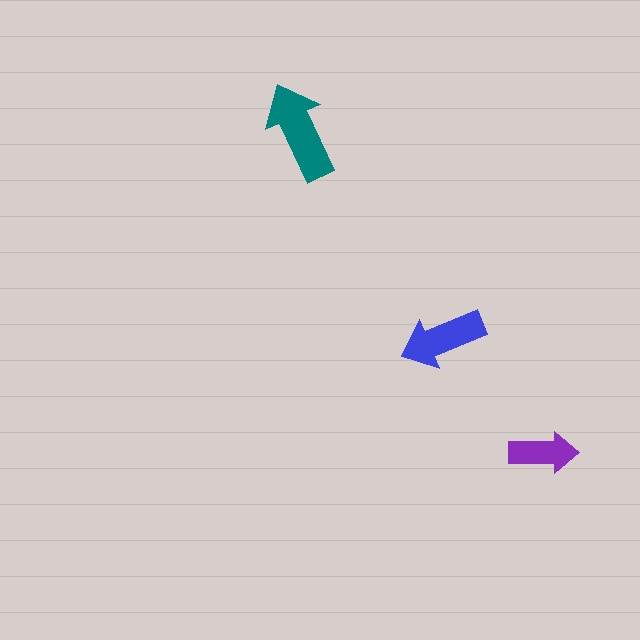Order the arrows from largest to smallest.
the teal one, the blue one, the purple one.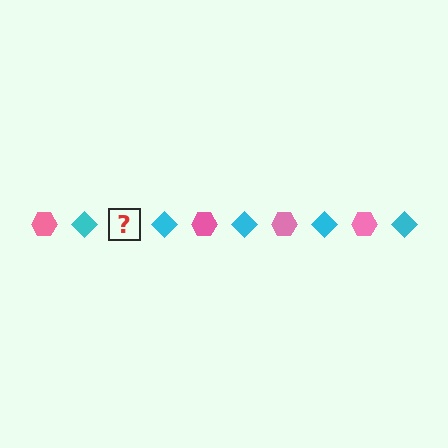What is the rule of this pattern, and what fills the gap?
The rule is that the pattern alternates between pink hexagon and cyan diamond. The gap should be filled with a pink hexagon.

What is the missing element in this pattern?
The missing element is a pink hexagon.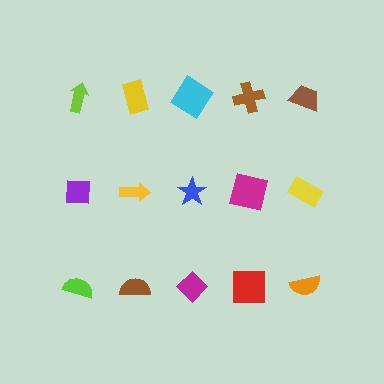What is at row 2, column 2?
A yellow arrow.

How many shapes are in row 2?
5 shapes.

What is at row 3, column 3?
A magenta diamond.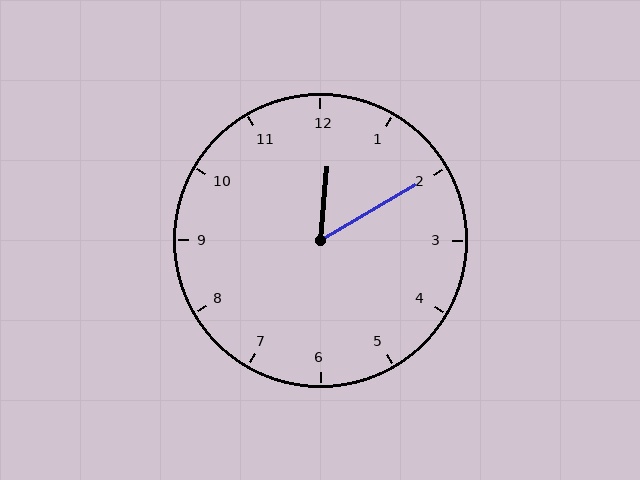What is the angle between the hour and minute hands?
Approximately 55 degrees.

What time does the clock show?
12:10.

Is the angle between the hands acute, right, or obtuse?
It is acute.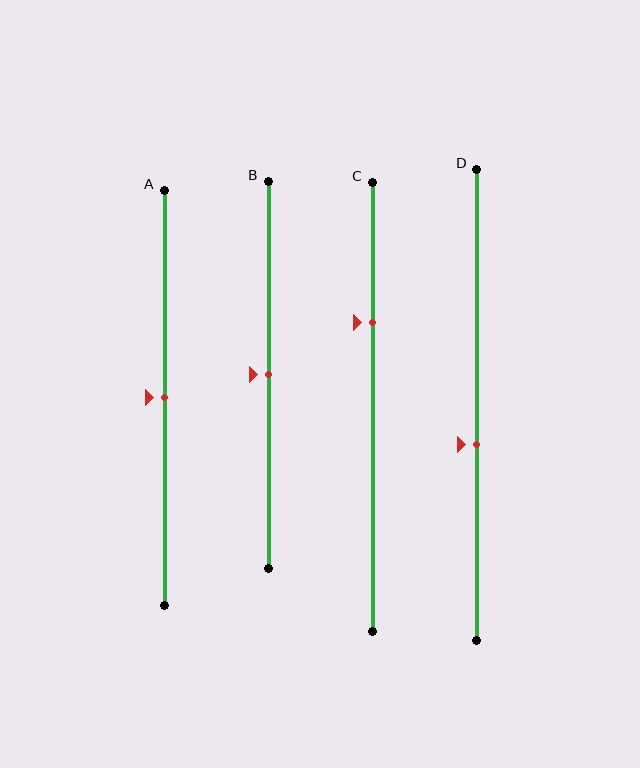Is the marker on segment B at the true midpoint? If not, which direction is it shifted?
Yes, the marker on segment B is at the true midpoint.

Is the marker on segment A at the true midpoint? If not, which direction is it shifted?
Yes, the marker on segment A is at the true midpoint.